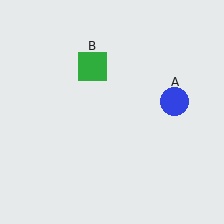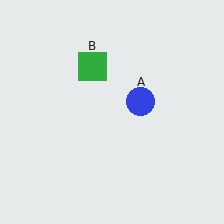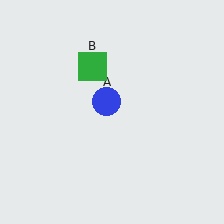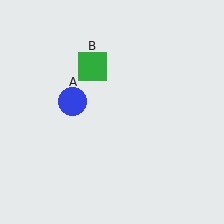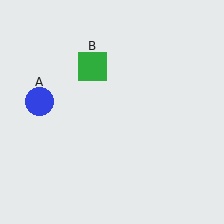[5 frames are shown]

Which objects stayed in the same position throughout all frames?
Green square (object B) remained stationary.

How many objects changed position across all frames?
1 object changed position: blue circle (object A).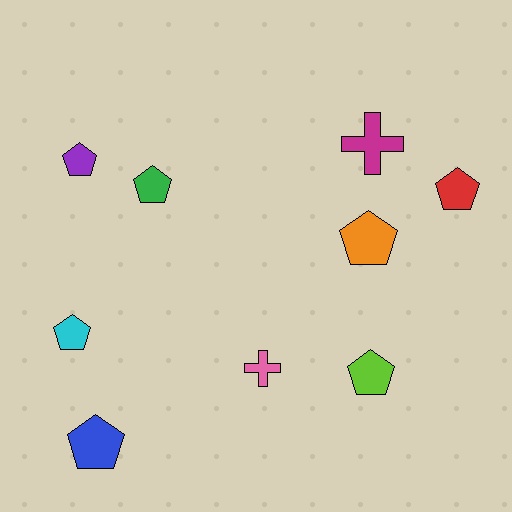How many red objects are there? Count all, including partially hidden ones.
There is 1 red object.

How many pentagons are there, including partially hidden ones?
There are 7 pentagons.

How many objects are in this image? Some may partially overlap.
There are 9 objects.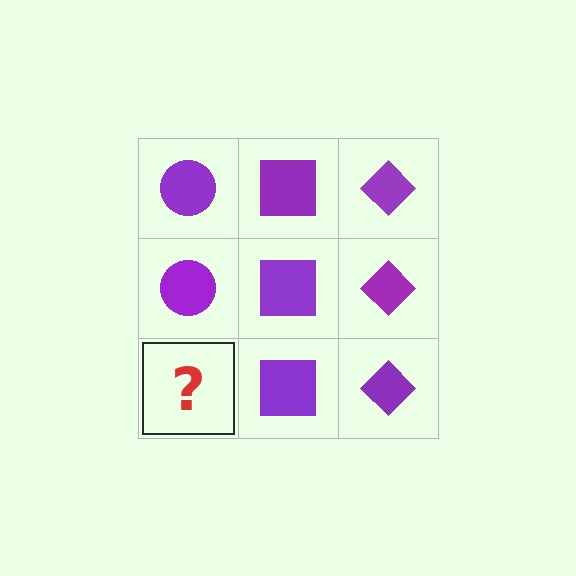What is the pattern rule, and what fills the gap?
The rule is that each column has a consistent shape. The gap should be filled with a purple circle.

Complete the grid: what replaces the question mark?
The question mark should be replaced with a purple circle.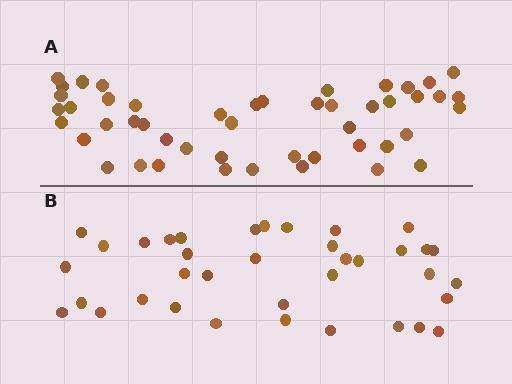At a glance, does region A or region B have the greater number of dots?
Region A (the top region) has more dots.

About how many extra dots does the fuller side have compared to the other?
Region A has roughly 12 or so more dots than region B.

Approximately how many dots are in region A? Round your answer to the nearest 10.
About 50 dots. (The exact count is 48, which rounds to 50.)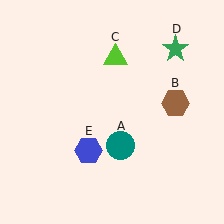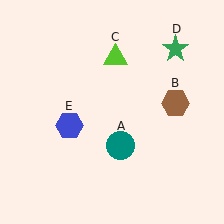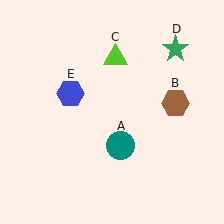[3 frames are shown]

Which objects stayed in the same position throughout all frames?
Teal circle (object A) and brown hexagon (object B) and lime triangle (object C) and green star (object D) remained stationary.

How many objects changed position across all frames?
1 object changed position: blue hexagon (object E).